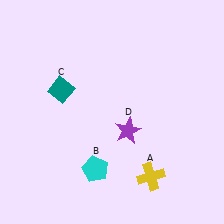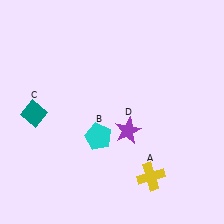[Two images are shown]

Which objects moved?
The objects that moved are: the cyan pentagon (B), the teal diamond (C).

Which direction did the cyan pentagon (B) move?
The cyan pentagon (B) moved up.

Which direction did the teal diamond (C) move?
The teal diamond (C) moved left.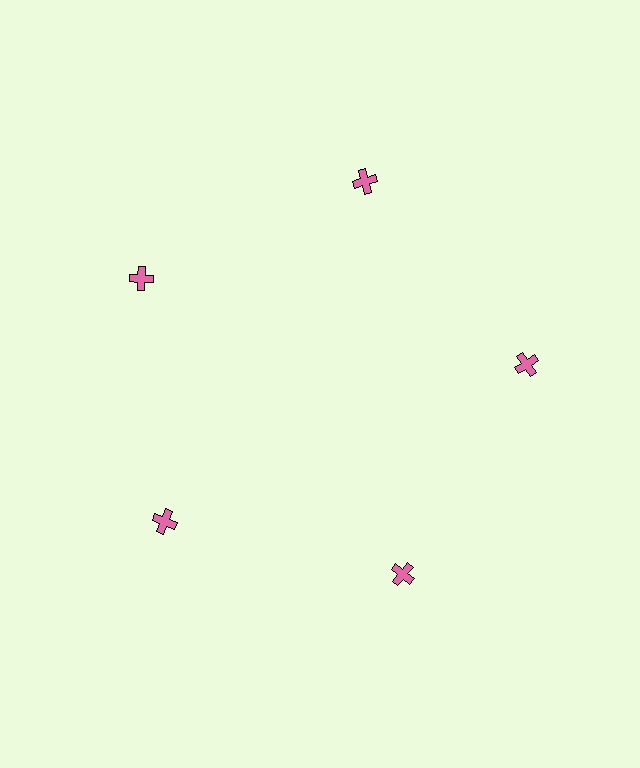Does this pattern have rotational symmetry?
Yes, this pattern has 5-fold rotational symmetry. It looks the same after rotating 72 degrees around the center.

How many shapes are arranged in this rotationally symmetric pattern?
There are 5 shapes, arranged in 5 groups of 1.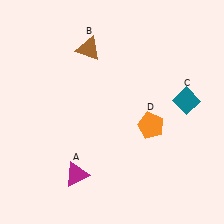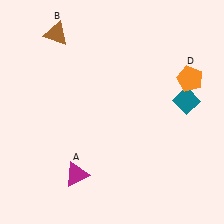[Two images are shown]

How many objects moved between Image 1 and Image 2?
2 objects moved between the two images.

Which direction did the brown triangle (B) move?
The brown triangle (B) moved left.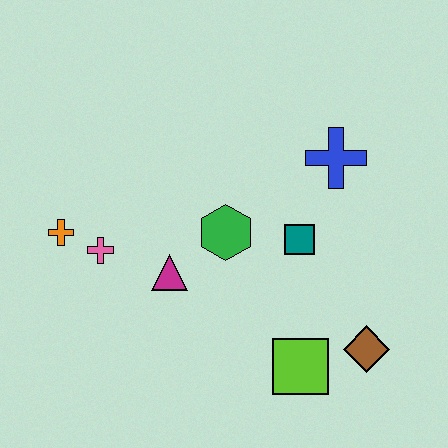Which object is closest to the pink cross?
The orange cross is closest to the pink cross.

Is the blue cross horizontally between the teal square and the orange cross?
No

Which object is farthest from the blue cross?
The orange cross is farthest from the blue cross.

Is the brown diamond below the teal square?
Yes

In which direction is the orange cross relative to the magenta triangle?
The orange cross is to the left of the magenta triangle.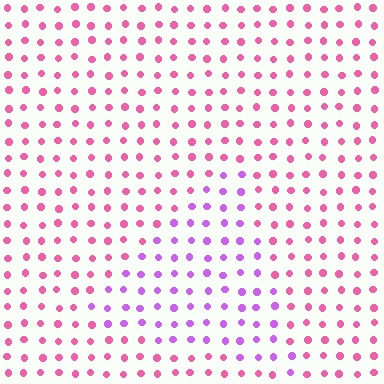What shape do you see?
I see a triangle.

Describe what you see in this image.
The image is filled with small pink elements in a uniform arrangement. A triangle-shaped region is visible where the elements are tinted to a slightly different hue, forming a subtle color boundary.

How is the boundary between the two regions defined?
The boundary is defined purely by a slight shift in hue (about 44 degrees). Spacing, size, and orientation are identical on both sides.